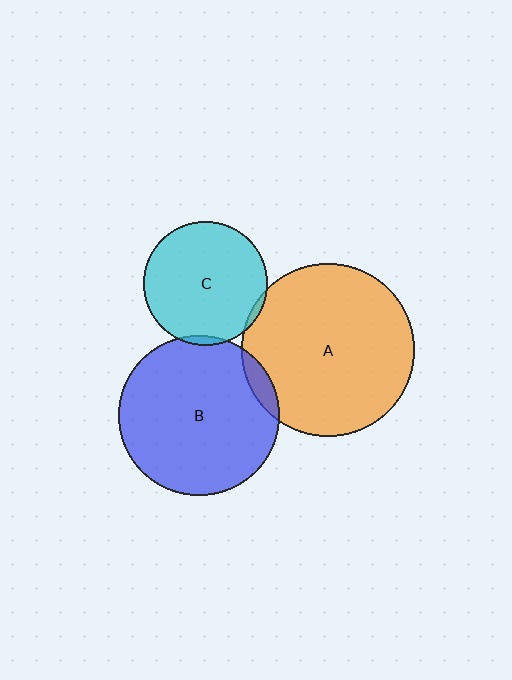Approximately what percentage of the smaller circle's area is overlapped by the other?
Approximately 5%.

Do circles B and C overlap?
Yes.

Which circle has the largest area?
Circle A (orange).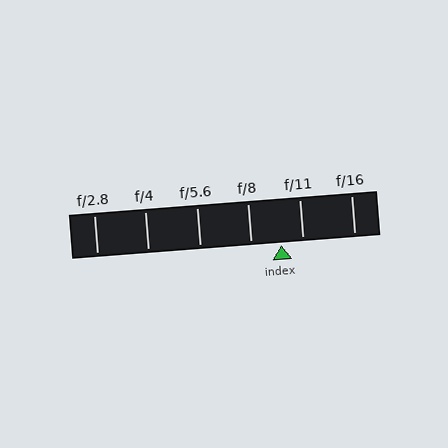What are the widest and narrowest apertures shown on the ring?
The widest aperture shown is f/2.8 and the narrowest is f/16.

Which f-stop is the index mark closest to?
The index mark is closest to f/11.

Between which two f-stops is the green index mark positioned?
The index mark is between f/8 and f/11.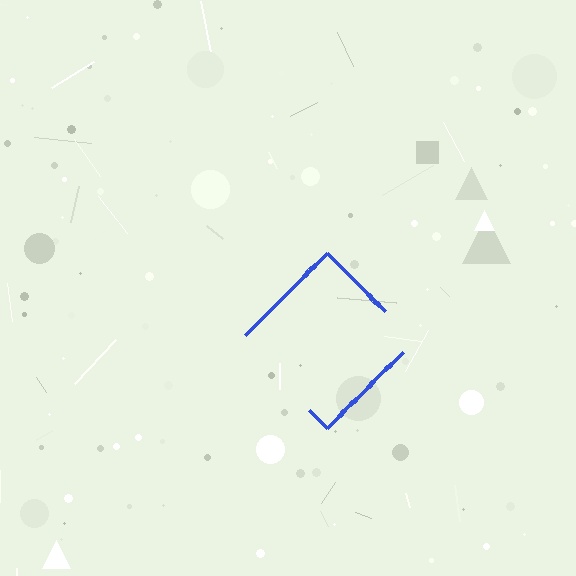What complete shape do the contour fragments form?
The contour fragments form a diamond.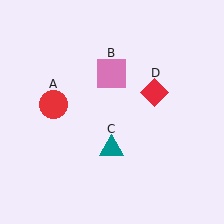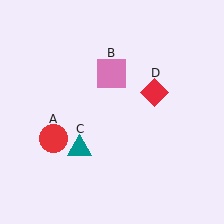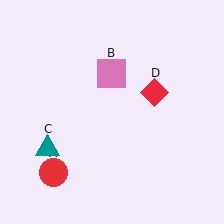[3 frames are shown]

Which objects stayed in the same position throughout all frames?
Pink square (object B) and red diamond (object D) remained stationary.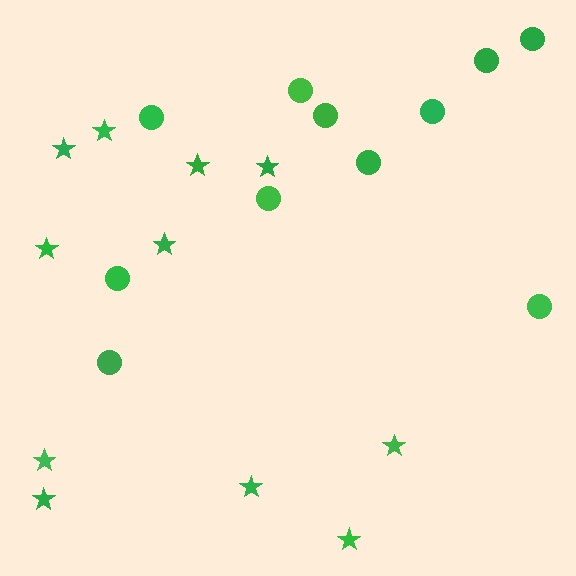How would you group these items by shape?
There are 2 groups: one group of stars (11) and one group of circles (11).